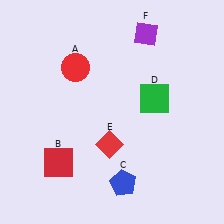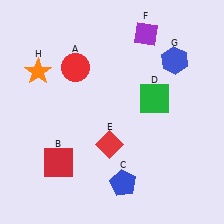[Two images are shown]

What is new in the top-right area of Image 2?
A blue hexagon (G) was added in the top-right area of Image 2.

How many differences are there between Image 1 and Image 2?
There are 2 differences between the two images.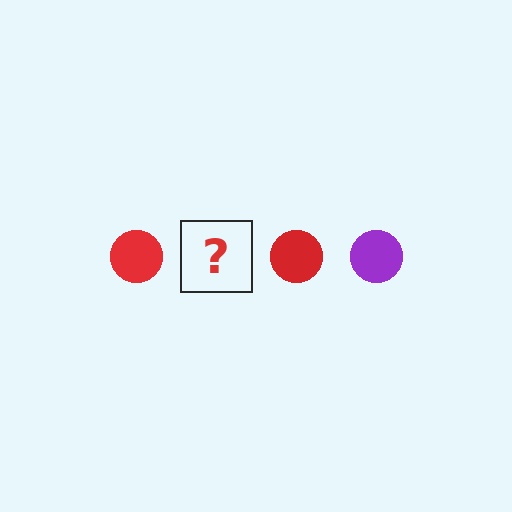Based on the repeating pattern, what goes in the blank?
The blank should be a purple circle.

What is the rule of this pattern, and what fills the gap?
The rule is that the pattern cycles through red, purple circles. The gap should be filled with a purple circle.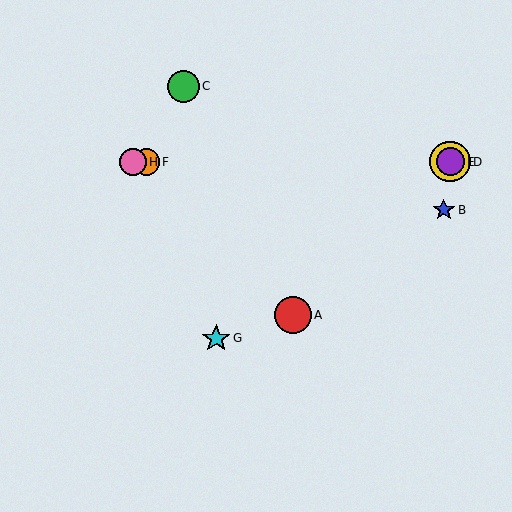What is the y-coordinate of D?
Object D is at y≈162.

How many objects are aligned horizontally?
4 objects (D, E, F, H) are aligned horizontally.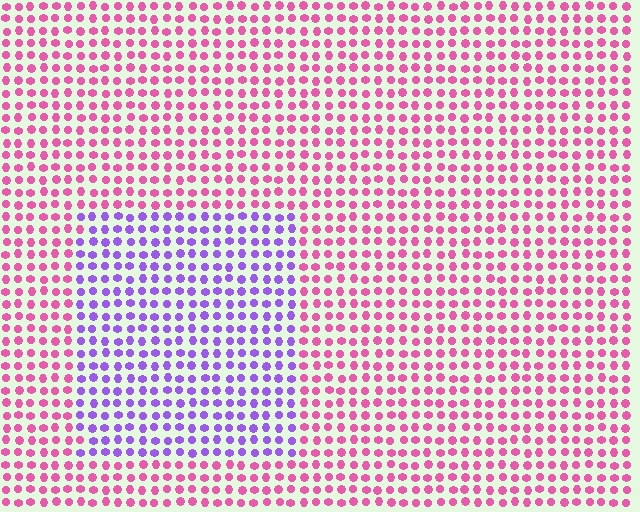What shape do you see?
I see a rectangle.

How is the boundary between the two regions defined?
The boundary is defined purely by a slight shift in hue (about 57 degrees). Spacing, size, and orientation are identical on both sides.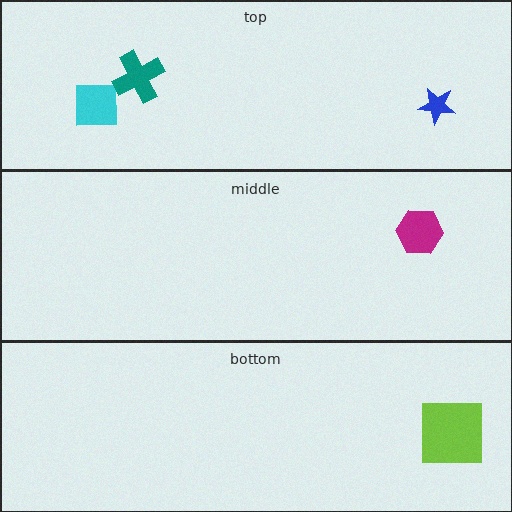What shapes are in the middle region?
The magenta hexagon.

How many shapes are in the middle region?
1.